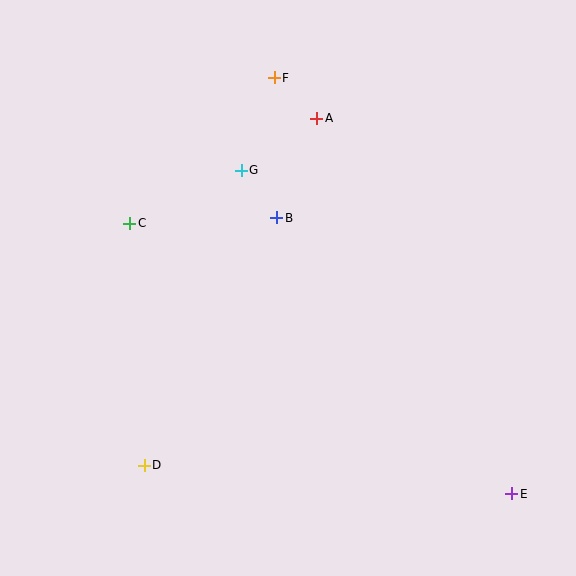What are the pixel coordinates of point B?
Point B is at (277, 218).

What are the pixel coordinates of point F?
Point F is at (274, 78).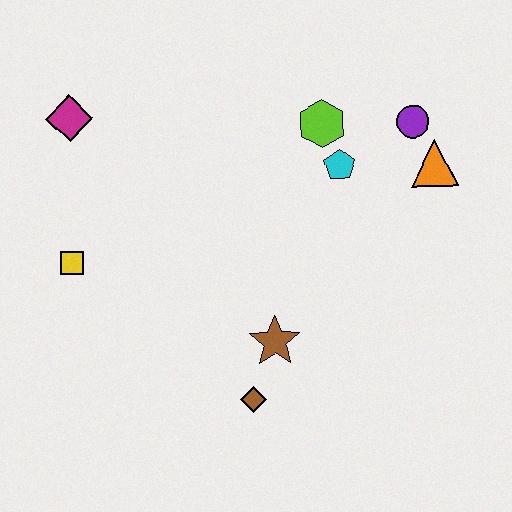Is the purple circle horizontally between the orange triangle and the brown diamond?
Yes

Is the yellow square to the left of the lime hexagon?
Yes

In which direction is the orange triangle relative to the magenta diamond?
The orange triangle is to the right of the magenta diamond.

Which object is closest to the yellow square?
The magenta diamond is closest to the yellow square.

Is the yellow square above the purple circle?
No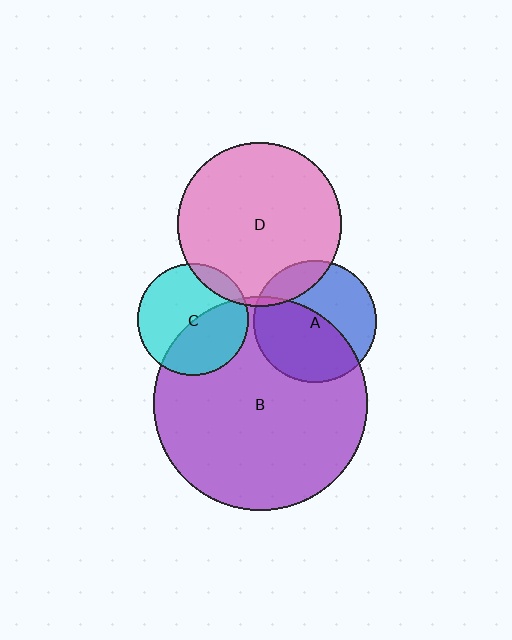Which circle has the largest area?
Circle B (purple).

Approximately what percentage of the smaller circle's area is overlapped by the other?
Approximately 10%.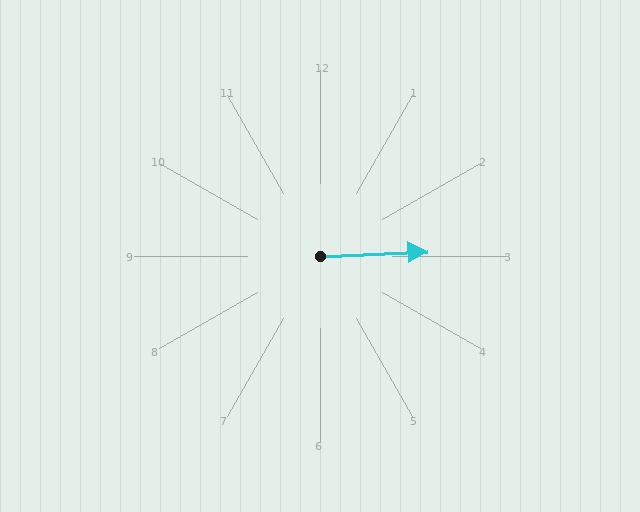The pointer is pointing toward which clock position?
Roughly 3 o'clock.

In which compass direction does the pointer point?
East.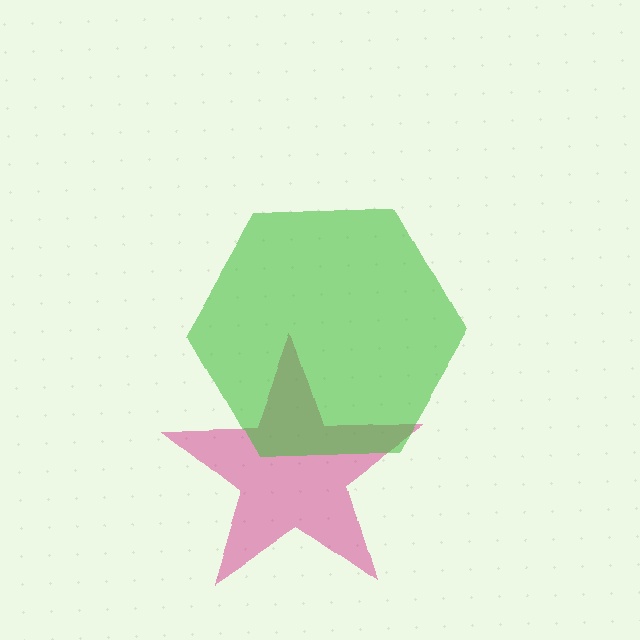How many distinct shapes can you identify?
There are 2 distinct shapes: a magenta star, a green hexagon.